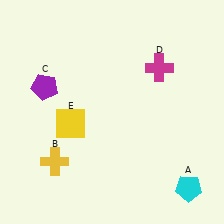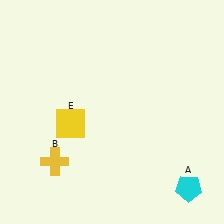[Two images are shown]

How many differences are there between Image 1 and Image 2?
There are 2 differences between the two images.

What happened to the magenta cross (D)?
The magenta cross (D) was removed in Image 2. It was in the top-right area of Image 1.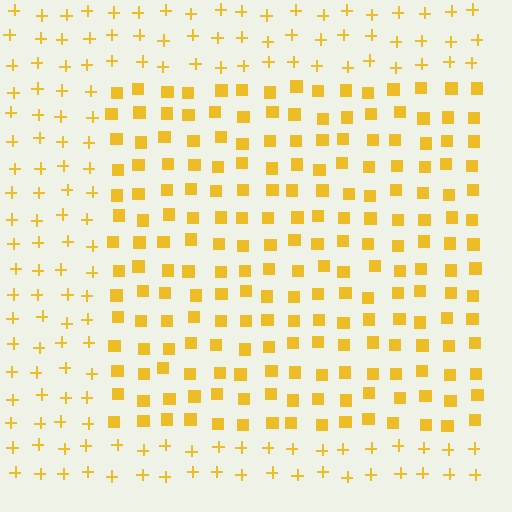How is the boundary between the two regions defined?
The boundary is defined by a change in element shape: squares inside vs. plus signs outside. All elements share the same color and spacing.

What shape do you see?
I see a rectangle.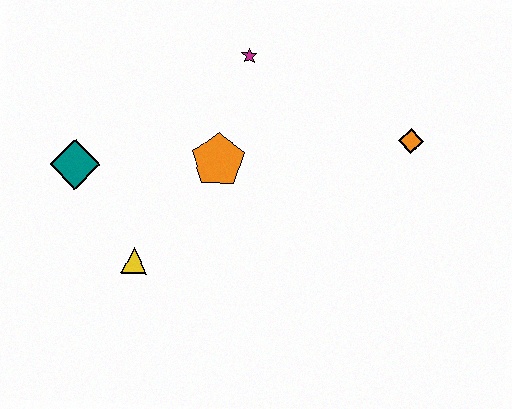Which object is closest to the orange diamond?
The magenta star is closest to the orange diamond.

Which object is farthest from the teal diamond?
The orange diamond is farthest from the teal diamond.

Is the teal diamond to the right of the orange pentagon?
No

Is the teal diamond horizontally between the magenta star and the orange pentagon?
No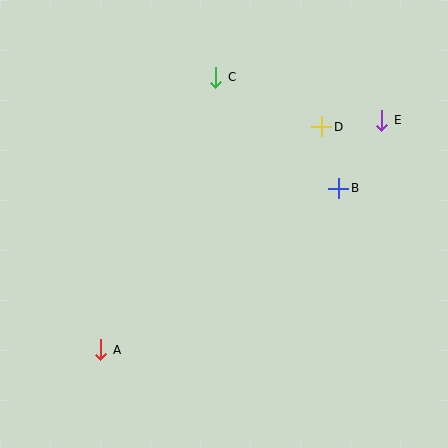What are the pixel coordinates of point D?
Point D is at (322, 127).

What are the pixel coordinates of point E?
Point E is at (382, 120).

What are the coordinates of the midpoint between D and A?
The midpoint between D and A is at (211, 238).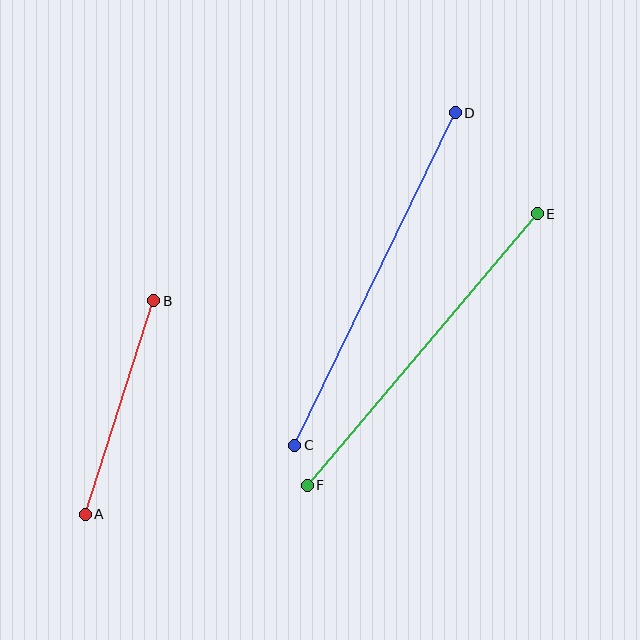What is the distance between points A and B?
The distance is approximately 224 pixels.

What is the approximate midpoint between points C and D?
The midpoint is at approximately (375, 279) pixels.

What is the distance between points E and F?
The distance is approximately 356 pixels.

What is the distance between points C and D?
The distance is approximately 369 pixels.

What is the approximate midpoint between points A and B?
The midpoint is at approximately (120, 407) pixels.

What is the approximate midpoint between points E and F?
The midpoint is at approximately (422, 349) pixels.